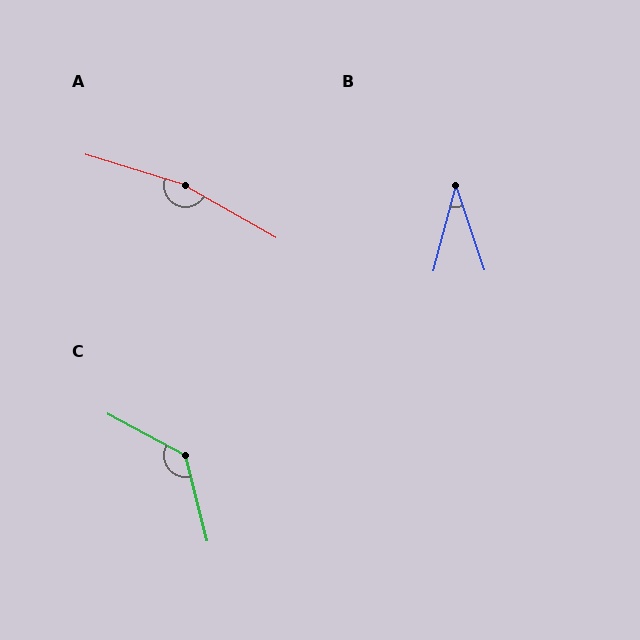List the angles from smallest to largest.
B (33°), C (133°), A (167°).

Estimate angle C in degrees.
Approximately 133 degrees.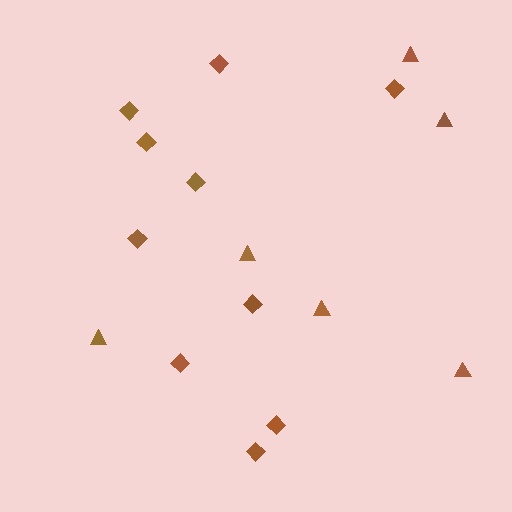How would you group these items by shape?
There are 2 groups: one group of triangles (6) and one group of diamonds (10).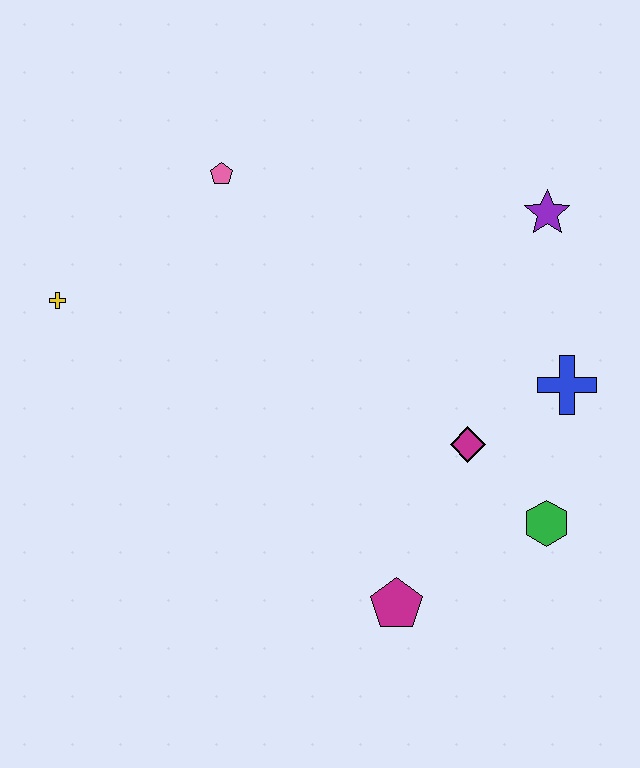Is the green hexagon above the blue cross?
No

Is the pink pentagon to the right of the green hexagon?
No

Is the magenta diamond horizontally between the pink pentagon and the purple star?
Yes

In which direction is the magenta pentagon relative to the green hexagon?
The magenta pentagon is to the left of the green hexagon.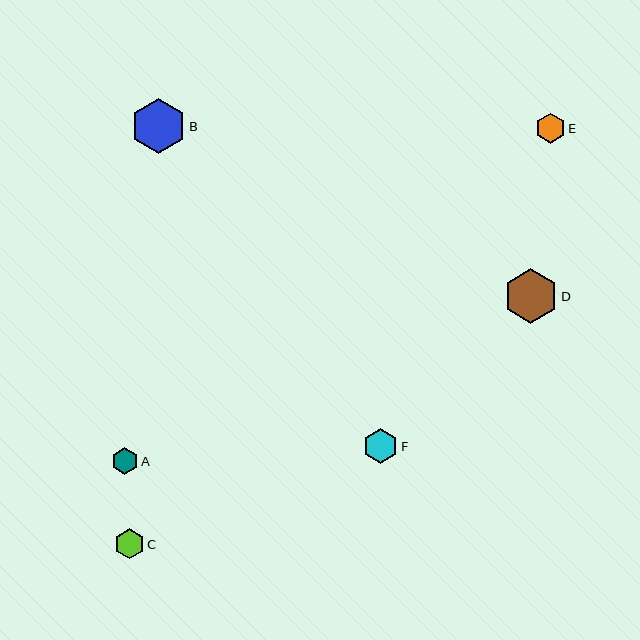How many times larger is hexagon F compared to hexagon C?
Hexagon F is approximately 1.2 times the size of hexagon C.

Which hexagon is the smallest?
Hexagon A is the smallest with a size of approximately 27 pixels.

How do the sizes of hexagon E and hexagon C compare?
Hexagon E and hexagon C are approximately the same size.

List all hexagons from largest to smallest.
From largest to smallest: B, D, F, E, C, A.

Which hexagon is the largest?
Hexagon B is the largest with a size of approximately 56 pixels.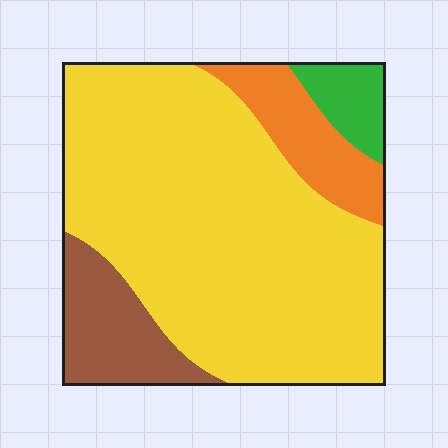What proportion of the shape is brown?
Brown covers about 15% of the shape.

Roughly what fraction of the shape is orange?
Orange covers 11% of the shape.